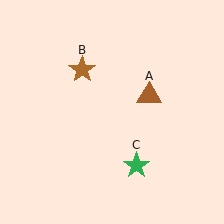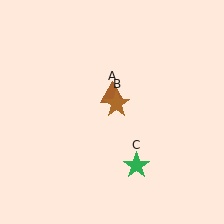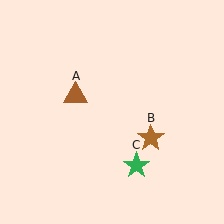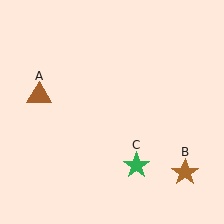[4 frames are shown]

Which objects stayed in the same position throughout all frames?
Green star (object C) remained stationary.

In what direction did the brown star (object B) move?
The brown star (object B) moved down and to the right.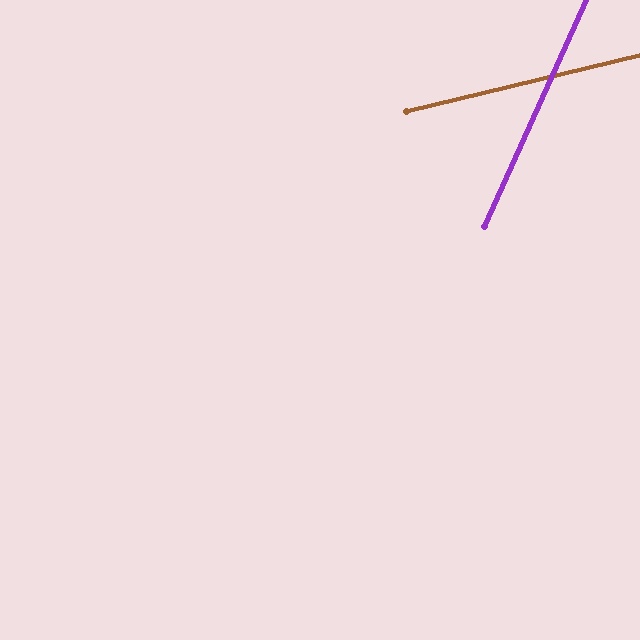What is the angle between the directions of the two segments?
Approximately 52 degrees.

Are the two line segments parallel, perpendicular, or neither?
Neither parallel nor perpendicular — they differ by about 52°.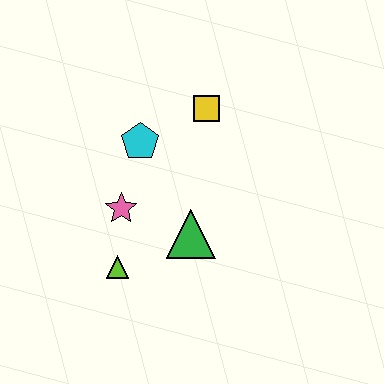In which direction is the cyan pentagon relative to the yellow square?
The cyan pentagon is to the left of the yellow square.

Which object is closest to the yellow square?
The cyan pentagon is closest to the yellow square.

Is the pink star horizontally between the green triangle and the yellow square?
No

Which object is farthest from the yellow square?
The lime triangle is farthest from the yellow square.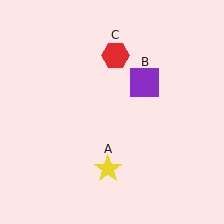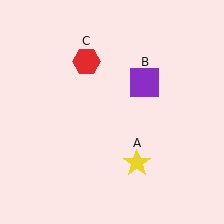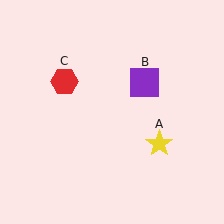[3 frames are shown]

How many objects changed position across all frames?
2 objects changed position: yellow star (object A), red hexagon (object C).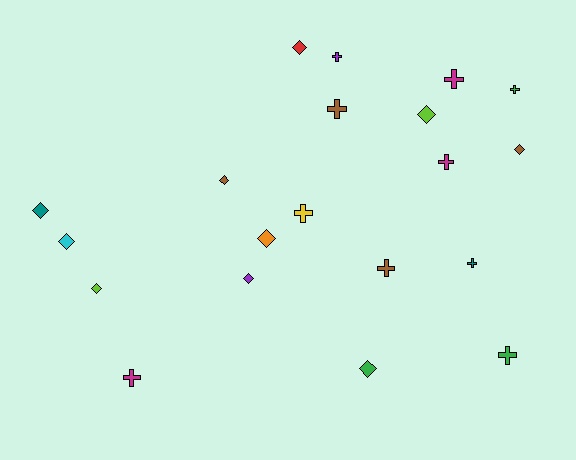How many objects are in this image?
There are 20 objects.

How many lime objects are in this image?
There are 2 lime objects.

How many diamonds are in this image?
There are 10 diamonds.